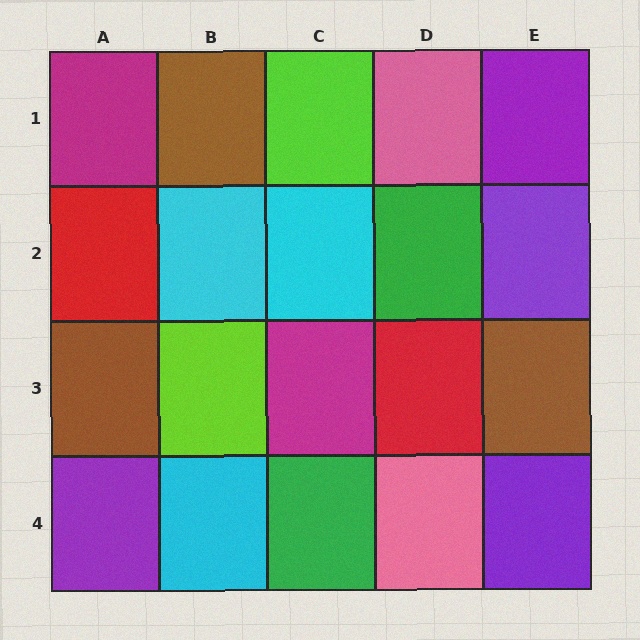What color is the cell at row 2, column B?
Cyan.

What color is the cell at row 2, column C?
Cyan.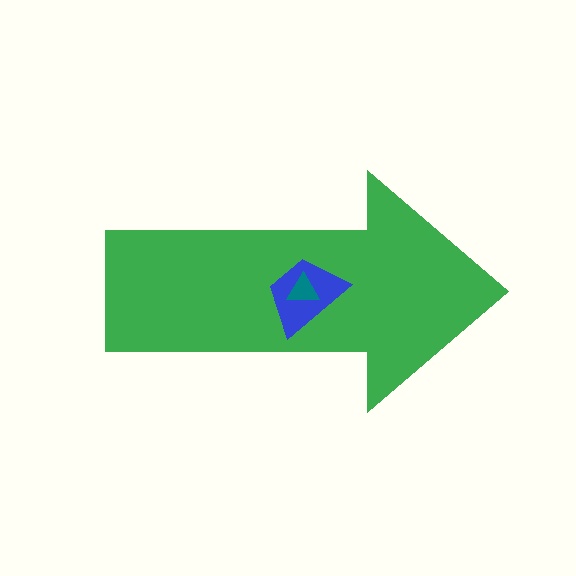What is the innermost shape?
The teal triangle.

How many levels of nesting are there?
3.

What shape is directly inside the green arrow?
The blue trapezoid.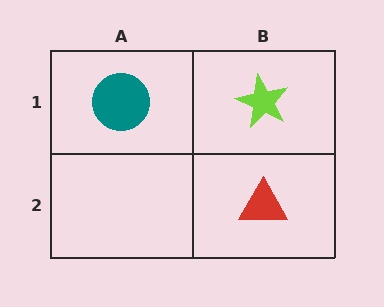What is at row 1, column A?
A teal circle.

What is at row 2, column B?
A red triangle.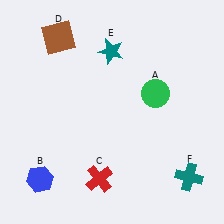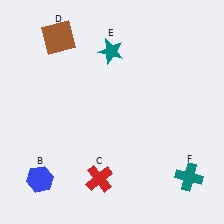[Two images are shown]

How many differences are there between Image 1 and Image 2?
There is 1 difference between the two images.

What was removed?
The green circle (A) was removed in Image 2.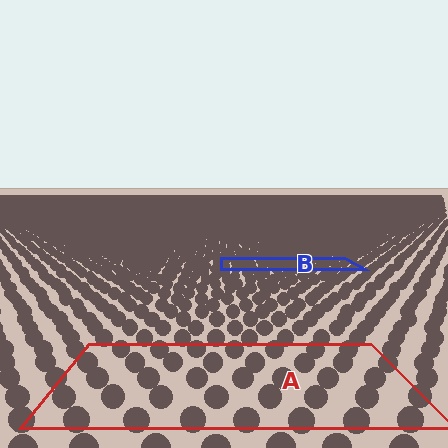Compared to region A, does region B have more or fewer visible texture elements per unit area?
Region B has more texture elements per unit area — they are packed more densely because it is farther away.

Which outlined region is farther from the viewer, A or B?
Region B is farther from the viewer — the texture elements inside it appear smaller and more densely packed.